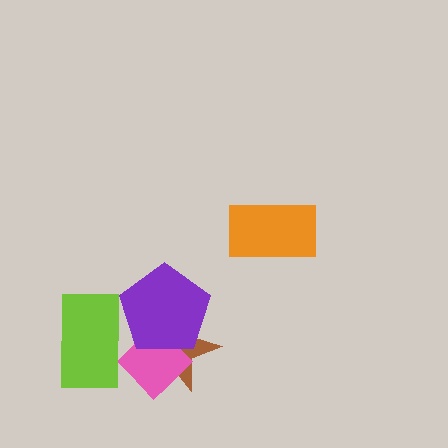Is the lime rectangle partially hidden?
Yes, it is partially covered by another shape.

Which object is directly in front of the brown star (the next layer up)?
The pink diamond is directly in front of the brown star.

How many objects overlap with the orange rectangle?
0 objects overlap with the orange rectangle.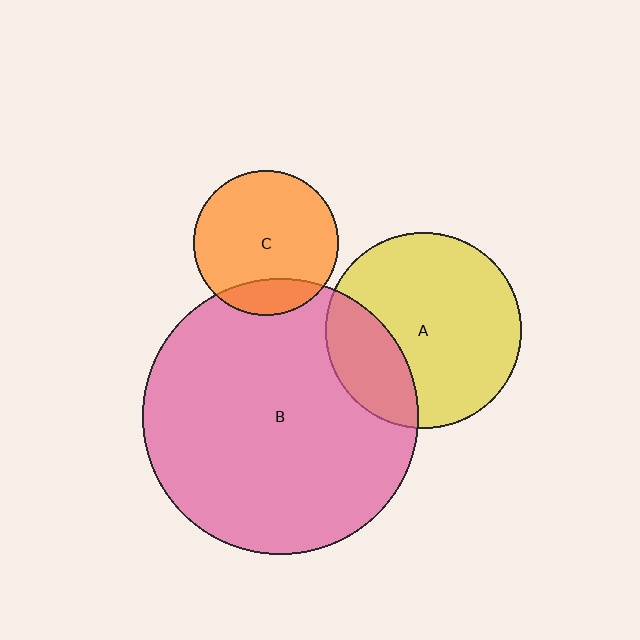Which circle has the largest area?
Circle B (pink).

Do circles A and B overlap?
Yes.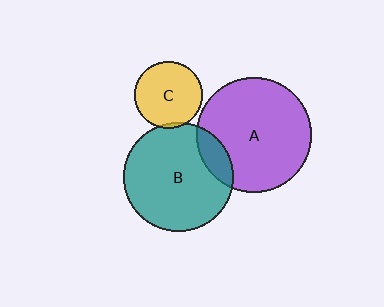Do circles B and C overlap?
Yes.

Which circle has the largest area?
Circle A (purple).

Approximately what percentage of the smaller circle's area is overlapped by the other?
Approximately 5%.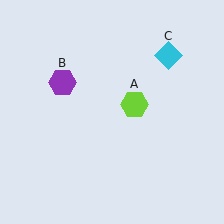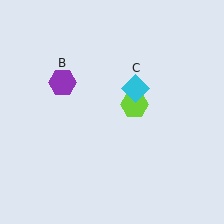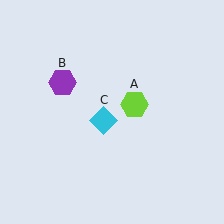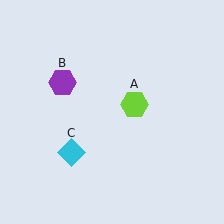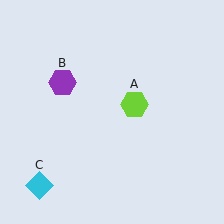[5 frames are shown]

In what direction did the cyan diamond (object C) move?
The cyan diamond (object C) moved down and to the left.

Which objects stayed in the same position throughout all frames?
Lime hexagon (object A) and purple hexagon (object B) remained stationary.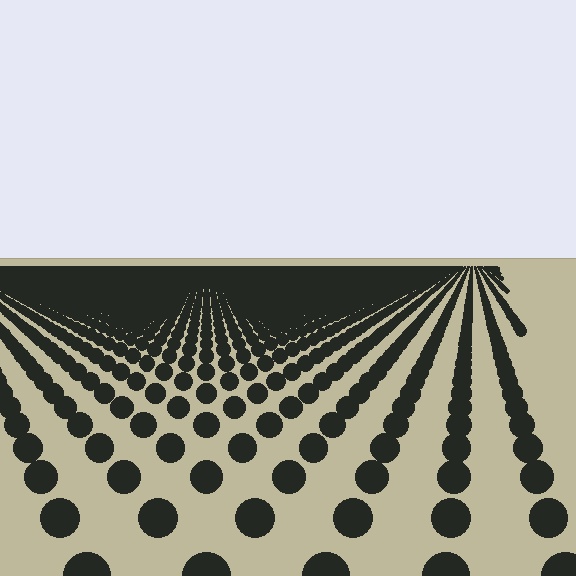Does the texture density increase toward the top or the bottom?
Density increases toward the top.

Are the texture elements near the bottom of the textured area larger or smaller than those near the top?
Larger. Near the bottom, elements are closer to the viewer and appear at a bigger on-screen size.